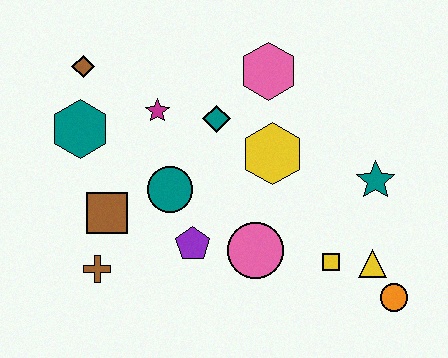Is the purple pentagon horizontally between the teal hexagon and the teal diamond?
Yes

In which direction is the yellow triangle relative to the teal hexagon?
The yellow triangle is to the right of the teal hexagon.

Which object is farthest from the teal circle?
The orange circle is farthest from the teal circle.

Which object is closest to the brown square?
The brown cross is closest to the brown square.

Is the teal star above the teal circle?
Yes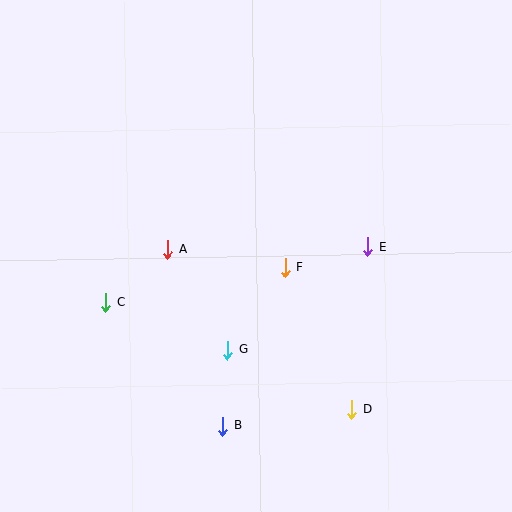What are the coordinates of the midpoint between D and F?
The midpoint between D and F is at (319, 339).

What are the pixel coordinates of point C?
Point C is at (105, 303).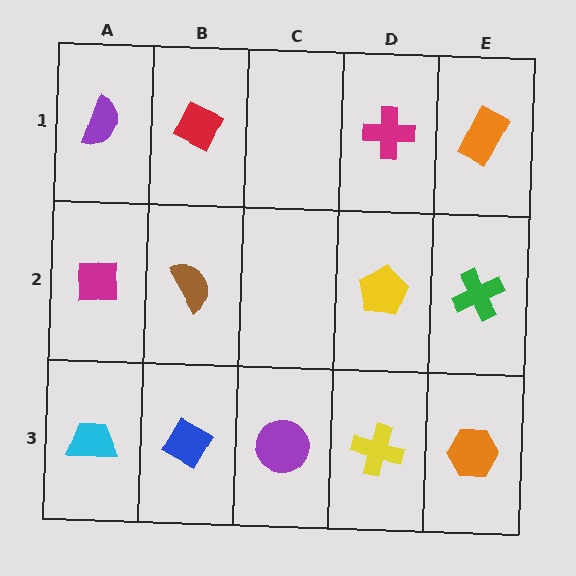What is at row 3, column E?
An orange hexagon.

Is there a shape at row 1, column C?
No, that cell is empty.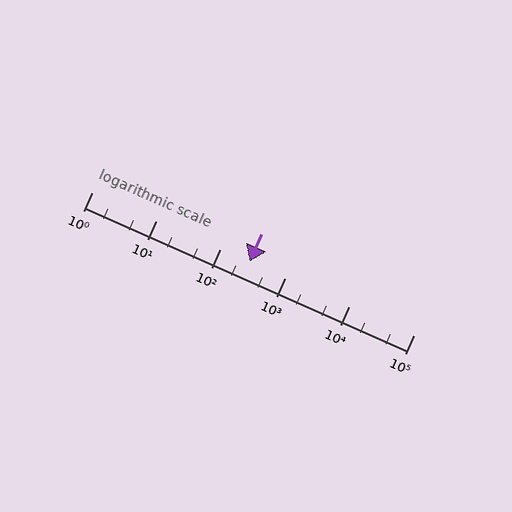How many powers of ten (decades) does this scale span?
The scale spans 5 decades, from 1 to 100000.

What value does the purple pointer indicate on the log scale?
The pointer indicates approximately 280.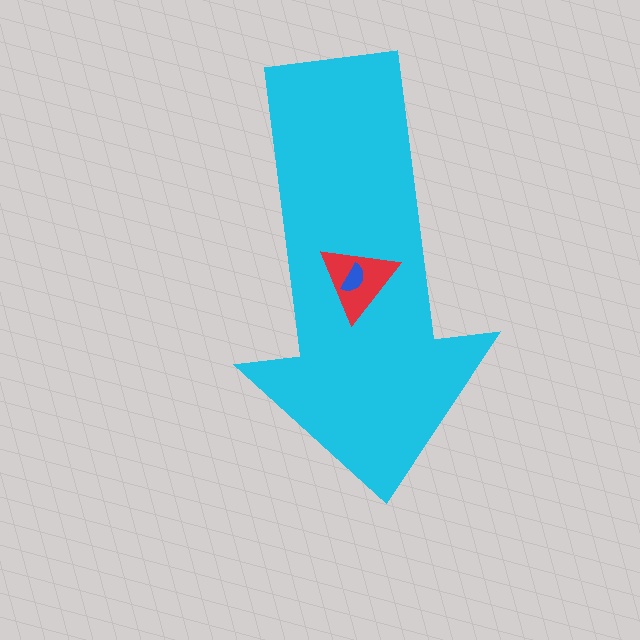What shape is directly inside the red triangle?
The blue semicircle.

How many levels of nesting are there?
3.